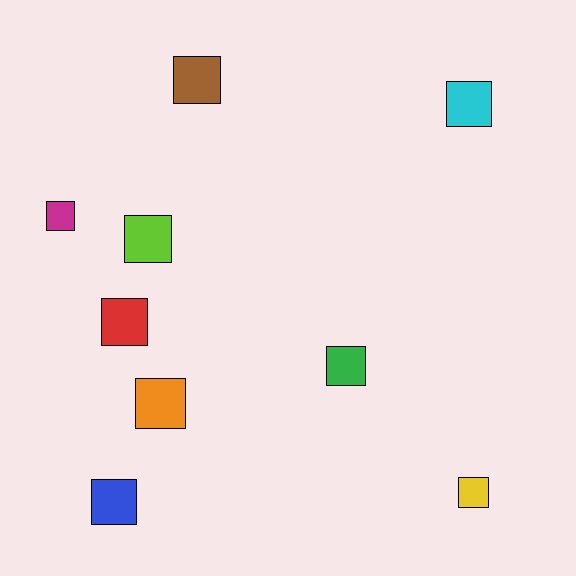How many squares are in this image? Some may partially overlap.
There are 9 squares.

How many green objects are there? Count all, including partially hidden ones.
There is 1 green object.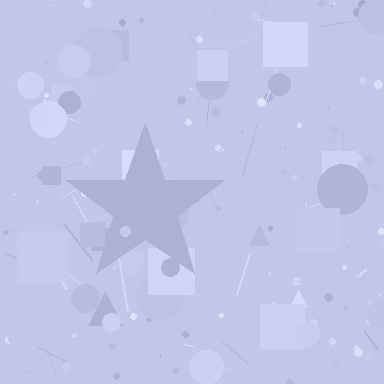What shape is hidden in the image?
A star is hidden in the image.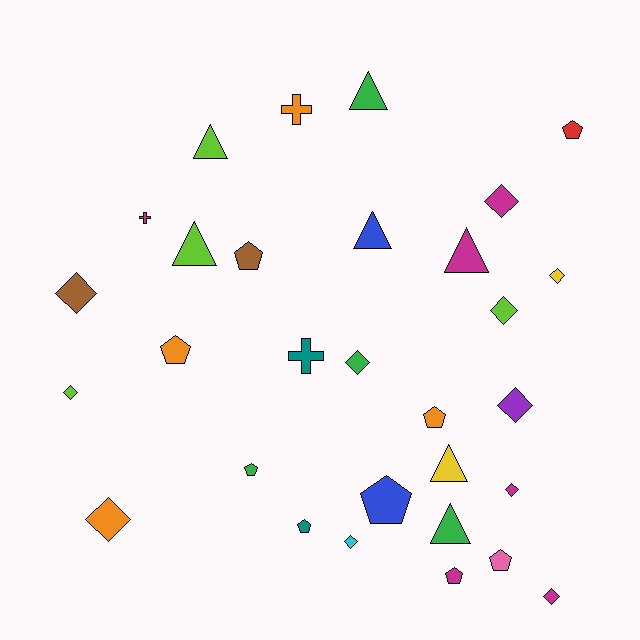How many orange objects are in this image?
There are 4 orange objects.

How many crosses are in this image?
There are 3 crosses.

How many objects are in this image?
There are 30 objects.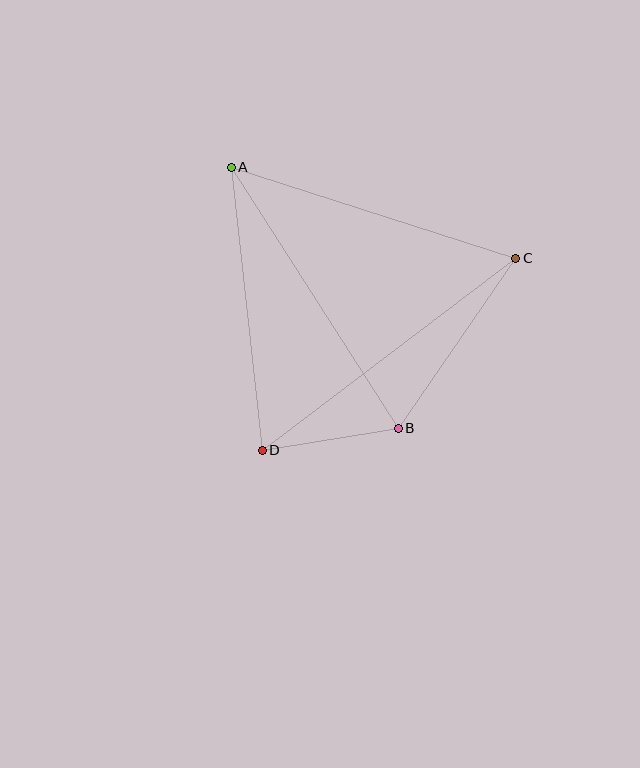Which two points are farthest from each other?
Points C and D are farthest from each other.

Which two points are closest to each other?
Points B and D are closest to each other.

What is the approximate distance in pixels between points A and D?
The distance between A and D is approximately 285 pixels.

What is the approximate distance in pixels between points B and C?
The distance between B and C is approximately 207 pixels.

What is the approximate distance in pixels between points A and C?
The distance between A and C is approximately 299 pixels.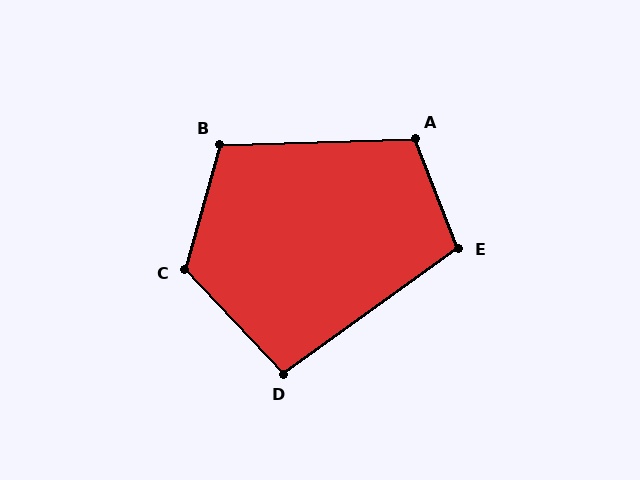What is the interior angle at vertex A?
Approximately 110 degrees (obtuse).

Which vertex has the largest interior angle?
C, at approximately 121 degrees.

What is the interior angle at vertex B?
Approximately 107 degrees (obtuse).